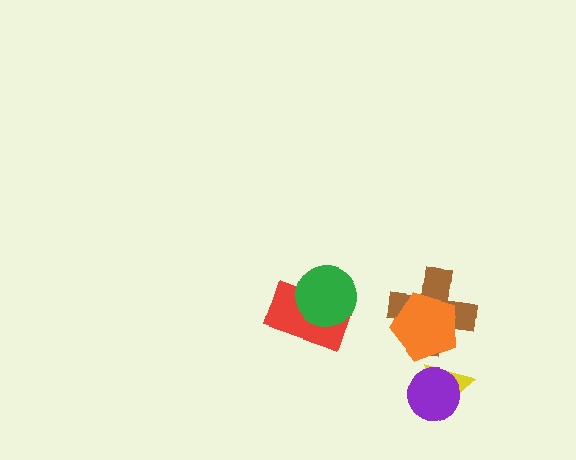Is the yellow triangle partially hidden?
Yes, it is partially covered by another shape.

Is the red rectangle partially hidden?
Yes, it is partially covered by another shape.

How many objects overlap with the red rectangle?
1 object overlaps with the red rectangle.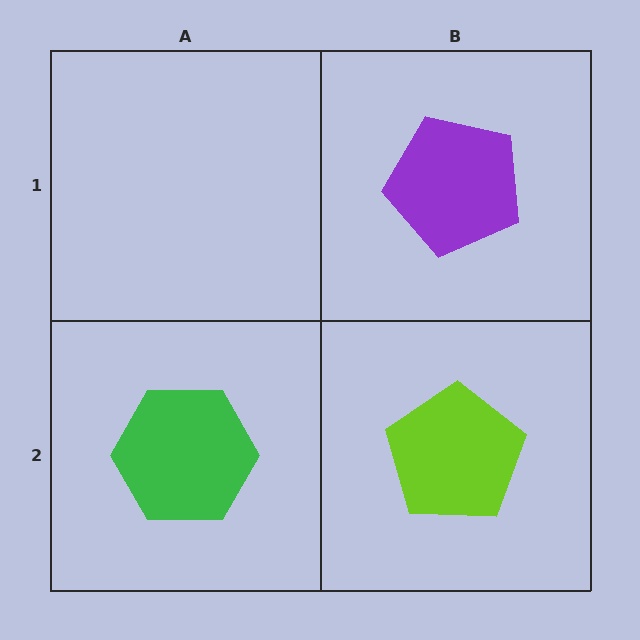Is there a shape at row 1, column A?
No, that cell is empty.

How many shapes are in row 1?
1 shape.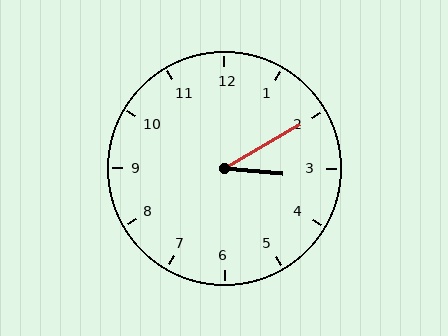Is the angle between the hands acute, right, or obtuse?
It is acute.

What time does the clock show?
3:10.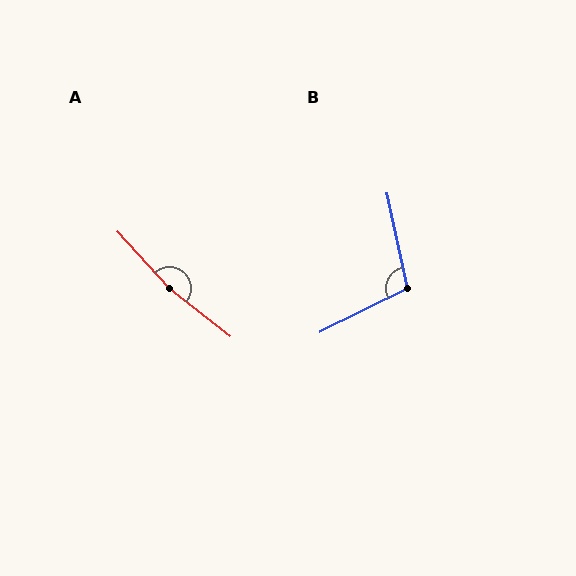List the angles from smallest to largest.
B (104°), A (170°).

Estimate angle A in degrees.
Approximately 170 degrees.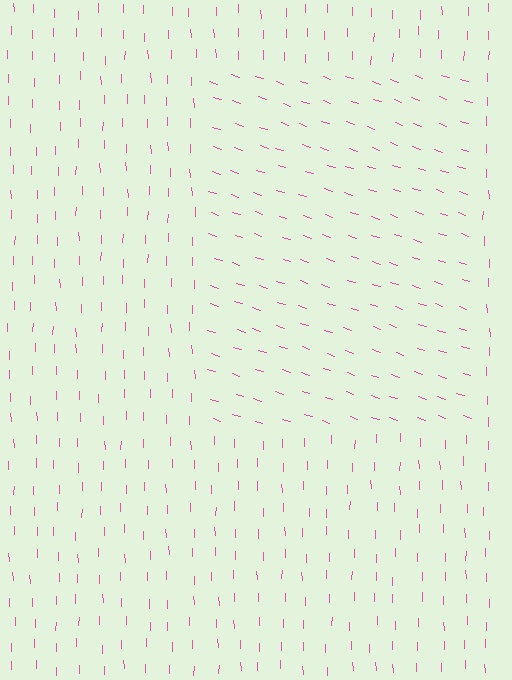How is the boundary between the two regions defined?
The boundary is defined purely by a change in line orientation (approximately 71 degrees difference). All lines are the same color and thickness.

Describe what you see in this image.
The image is filled with small pink line segments. A rectangle region in the image has lines oriented differently from the surrounding lines, creating a visible texture boundary.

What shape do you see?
I see a rectangle.